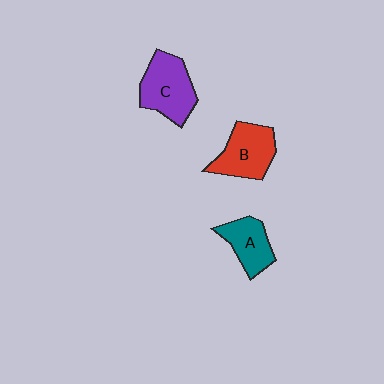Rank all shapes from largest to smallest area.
From largest to smallest: C (purple), B (red), A (teal).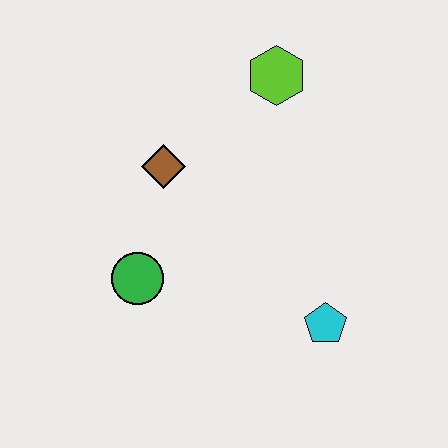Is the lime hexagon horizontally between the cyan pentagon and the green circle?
Yes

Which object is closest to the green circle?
The brown diamond is closest to the green circle.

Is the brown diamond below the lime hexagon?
Yes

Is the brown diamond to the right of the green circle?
Yes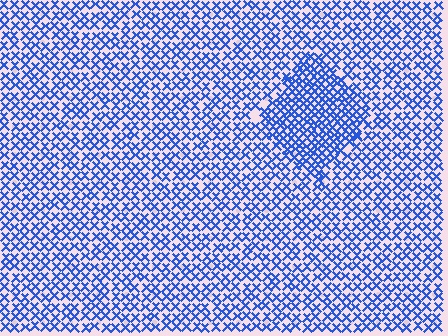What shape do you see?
I see a diamond.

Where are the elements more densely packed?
The elements are more densely packed inside the diamond boundary.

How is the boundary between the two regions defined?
The boundary is defined by a change in element density (approximately 1.7x ratio). All elements are the same color, size, and shape.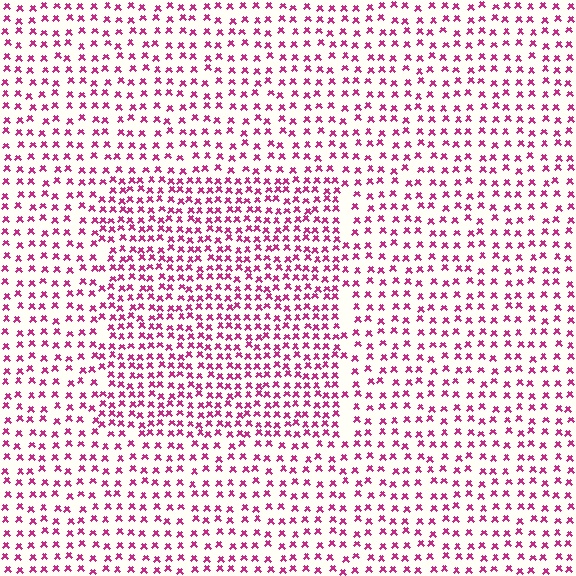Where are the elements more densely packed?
The elements are more densely packed inside the rectangle boundary.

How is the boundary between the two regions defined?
The boundary is defined by a change in element density (approximately 1.7x ratio). All elements are the same color, size, and shape.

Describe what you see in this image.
The image contains small magenta elements arranged at two different densities. A rectangle-shaped region is visible where the elements are more densely packed than the surrounding area.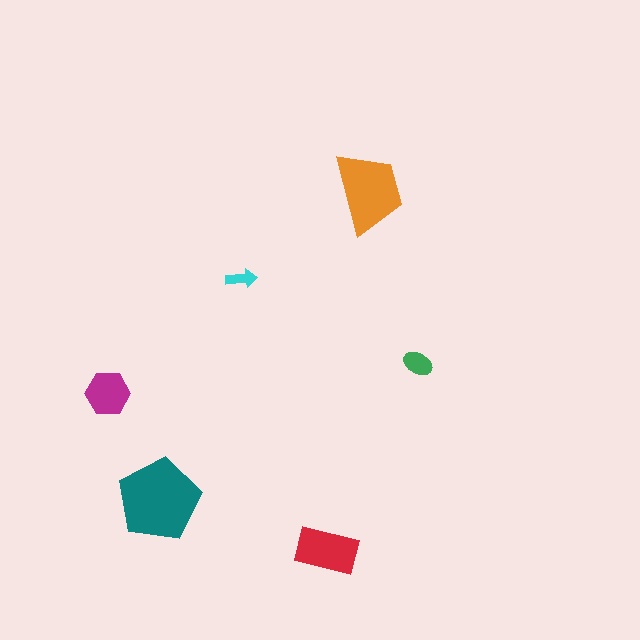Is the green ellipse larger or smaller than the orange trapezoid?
Smaller.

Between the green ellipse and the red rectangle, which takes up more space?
The red rectangle.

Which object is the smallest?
The cyan arrow.